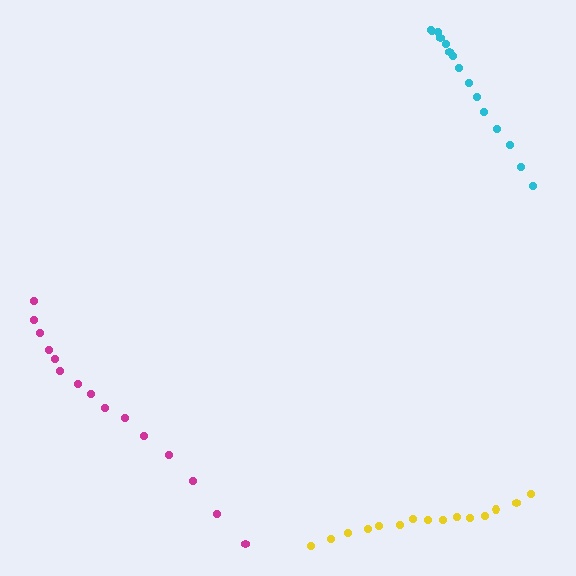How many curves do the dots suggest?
There are 3 distinct paths.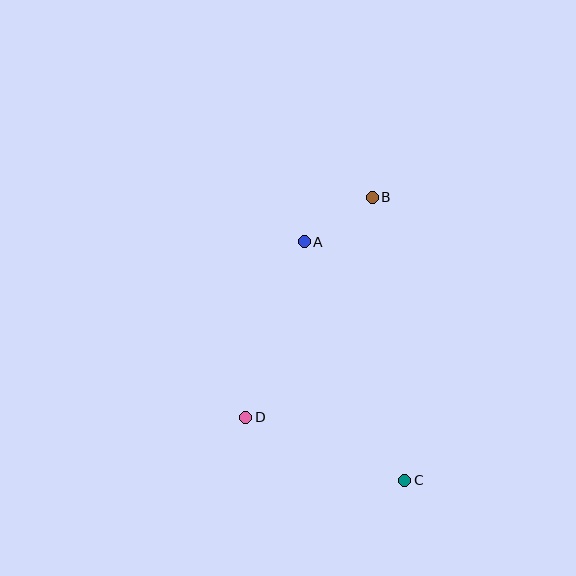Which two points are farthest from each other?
Points B and C are farthest from each other.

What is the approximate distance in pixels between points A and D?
The distance between A and D is approximately 185 pixels.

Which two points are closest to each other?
Points A and B are closest to each other.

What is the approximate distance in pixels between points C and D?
The distance between C and D is approximately 171 pixels.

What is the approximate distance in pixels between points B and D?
The distance between B and D is approximately 254 pixels.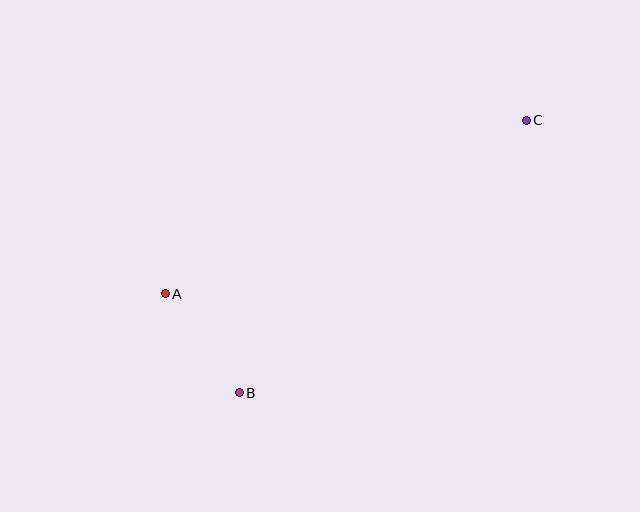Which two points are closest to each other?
Points A and B are closest to each other.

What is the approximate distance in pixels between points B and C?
The distance between B and C is approximately 396 pixels.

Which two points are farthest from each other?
Points A and C are farthest from each other.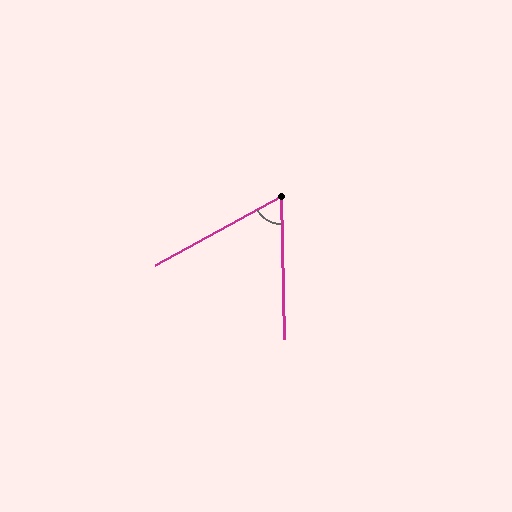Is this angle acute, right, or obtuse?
It is acute.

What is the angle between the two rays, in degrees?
Approximately 63 degrees.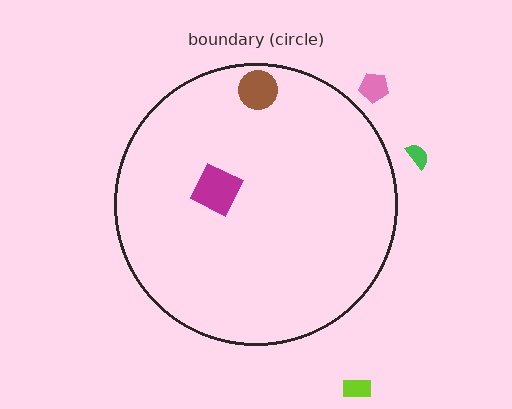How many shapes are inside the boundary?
2 inside, 3 outside.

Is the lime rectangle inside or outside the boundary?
Outside.